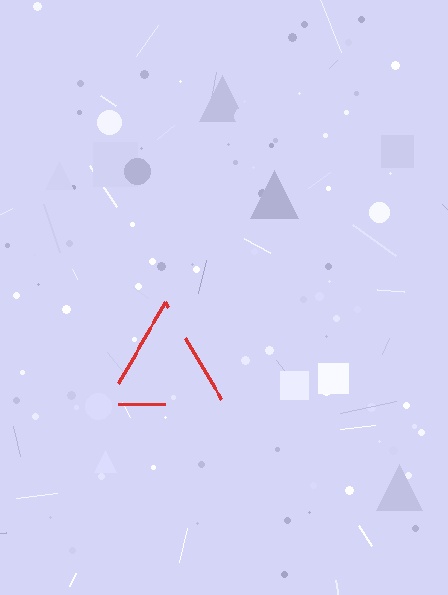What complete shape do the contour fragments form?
The contour fragments form a triangle.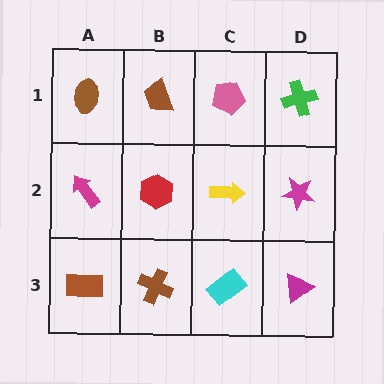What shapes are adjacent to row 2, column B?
A brown trapezoid (row 1, column B), a brown cross (row 3, column B), a magenta arrow (row 2, column A), a yellow arrow (row 2, column C).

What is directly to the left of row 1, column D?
A pink pentagon.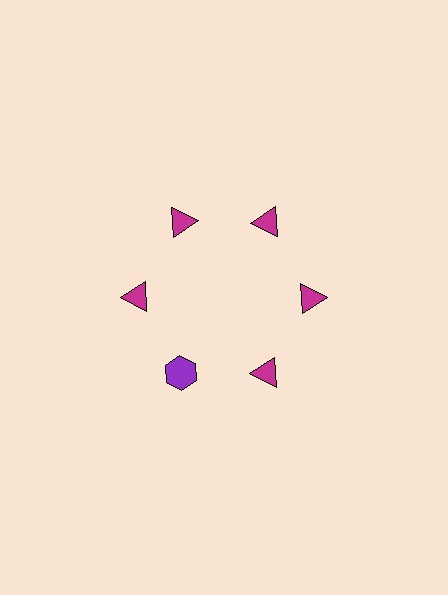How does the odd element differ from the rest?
It differs in both color (purple instead of magenta) and shape (hexagon instead of triangle).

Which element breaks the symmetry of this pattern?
The purple hexagon at roughly the 7 o'clock position breaks the symmetry. All other shapes are magenta triangles.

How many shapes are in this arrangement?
There are 6 shapes arranged in a ring pattern.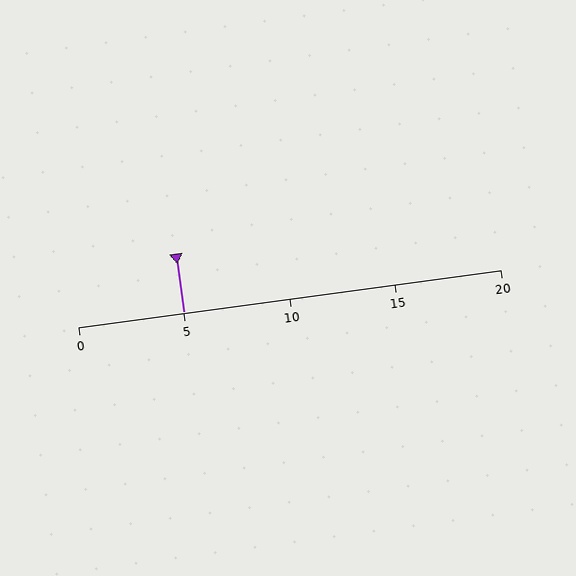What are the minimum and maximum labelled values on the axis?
The axis runs from 0 to 20.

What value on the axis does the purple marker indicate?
The marker indicates approximately 5.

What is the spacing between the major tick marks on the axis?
The major ticks are spaced 5 apart.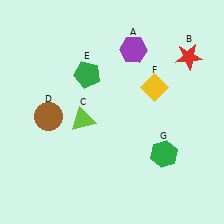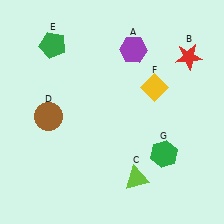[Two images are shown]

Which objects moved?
The objects that moved are: the lime triangle (C), the green pentagon (E).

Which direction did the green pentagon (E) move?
The green pentagon (E) moved left.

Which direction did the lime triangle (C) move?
The lime triangle (C) moved down.